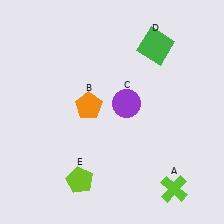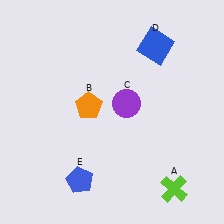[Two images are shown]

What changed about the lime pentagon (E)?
In Image 1, E is lime. In Image 2, it changed to blue.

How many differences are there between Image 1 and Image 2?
There are 2 differences between the two images.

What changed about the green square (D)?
In Image 1, D is green. In Image 2, it changed to blue.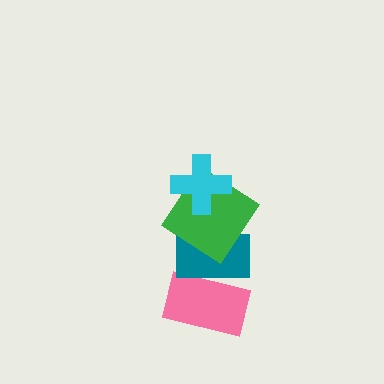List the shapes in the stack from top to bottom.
From top to bottom: the cyan cross, the green diamond, the teal rectangle, the pink rectangle.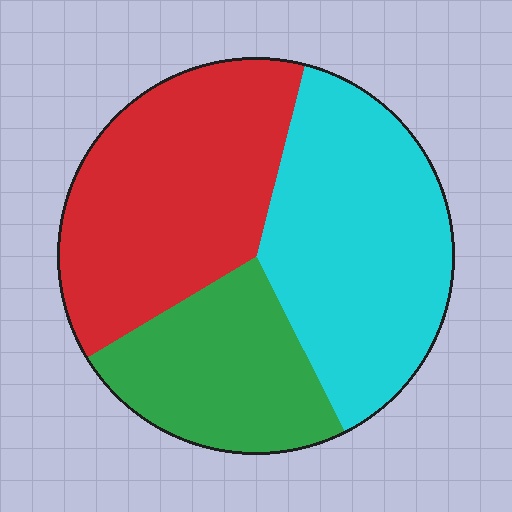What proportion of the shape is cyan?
Cyan takes up about three eighths (3/8) of the shape.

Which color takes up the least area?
Green, at roughly 25%.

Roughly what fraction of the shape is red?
Red covers 38% of the shape.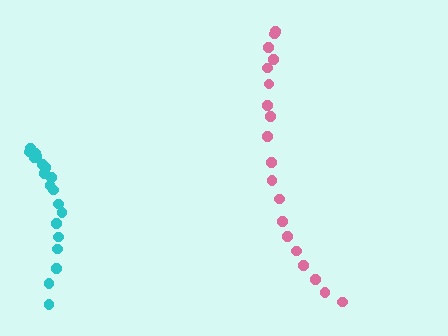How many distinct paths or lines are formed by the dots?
There are 2 distinct paths.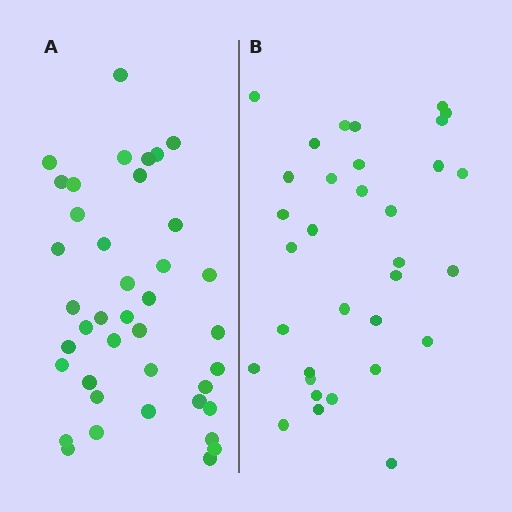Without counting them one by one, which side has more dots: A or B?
Region A (the left region) has more dots.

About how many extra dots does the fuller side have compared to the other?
Region A has roughly 8 or so more dots than region B.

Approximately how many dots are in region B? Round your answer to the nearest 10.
About 30 dots. (The exact count is 33, which rounds to 30.)